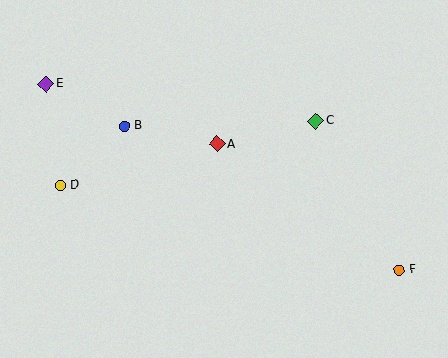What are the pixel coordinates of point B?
Point B is at (124, 126).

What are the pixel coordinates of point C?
Point C is at (316, 121).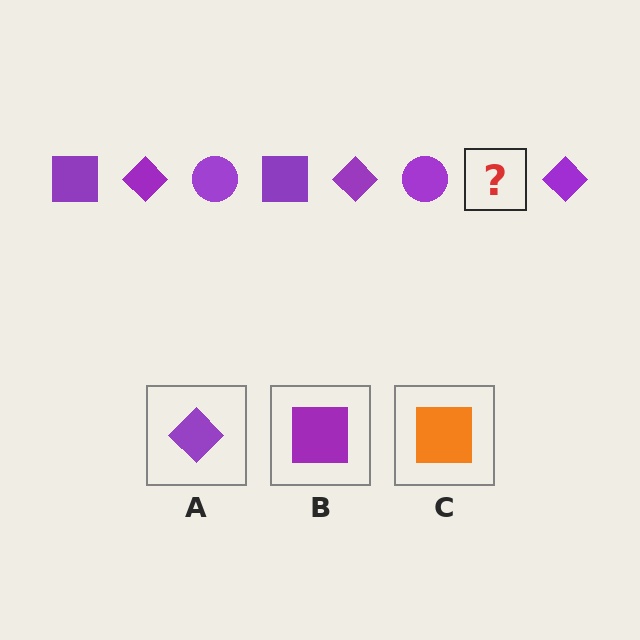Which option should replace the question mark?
Option B.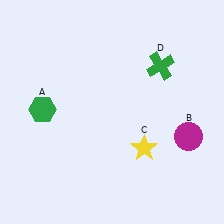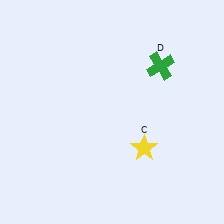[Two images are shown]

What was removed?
The magenta circle (B), the green hexagon (A) were removed in Image 2.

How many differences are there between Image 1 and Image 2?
There are 2 differences between the two images.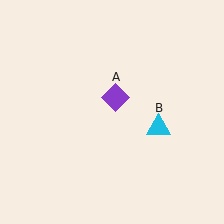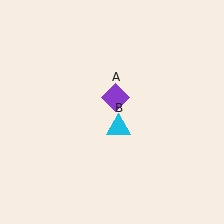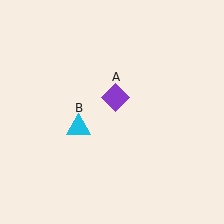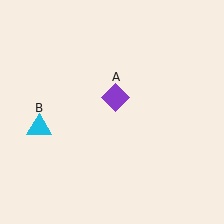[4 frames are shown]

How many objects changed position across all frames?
1 object changed position: cyan triangle (object B).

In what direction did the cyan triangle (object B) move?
The cyan triangle (object B) moved left.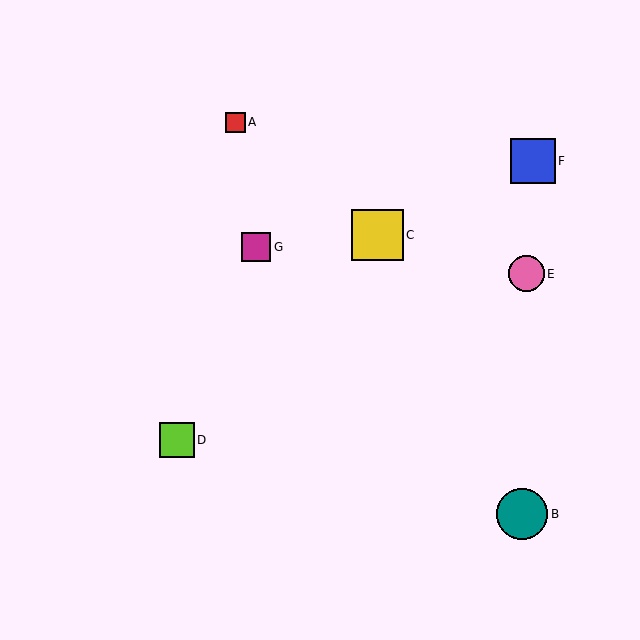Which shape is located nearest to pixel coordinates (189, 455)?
The lime square (labeled D) at (177, 440) is nearest to that location.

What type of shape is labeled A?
Shape A is a red square.